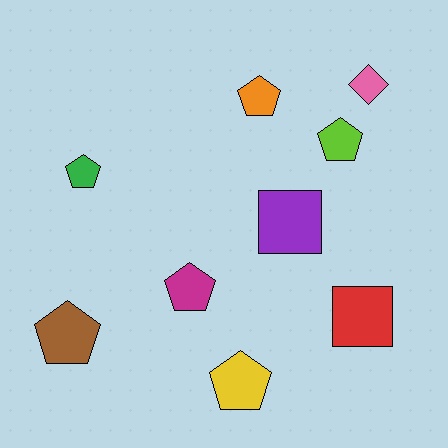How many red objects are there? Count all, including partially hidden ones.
There is 1 red object.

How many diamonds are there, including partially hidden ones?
There is 1 diamond.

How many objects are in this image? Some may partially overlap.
There are 9 objects.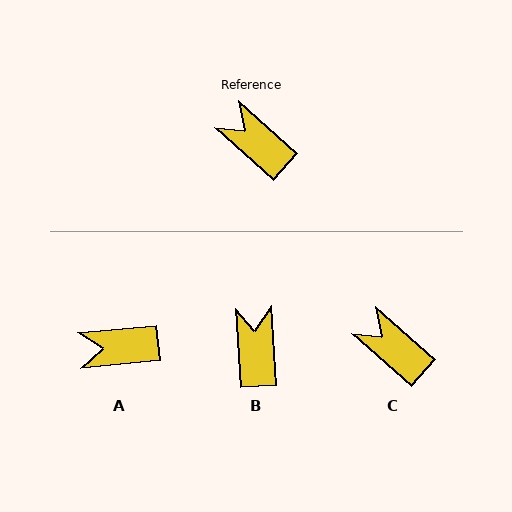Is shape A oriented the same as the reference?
No, it is off by about 47 degrees.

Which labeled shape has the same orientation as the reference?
C.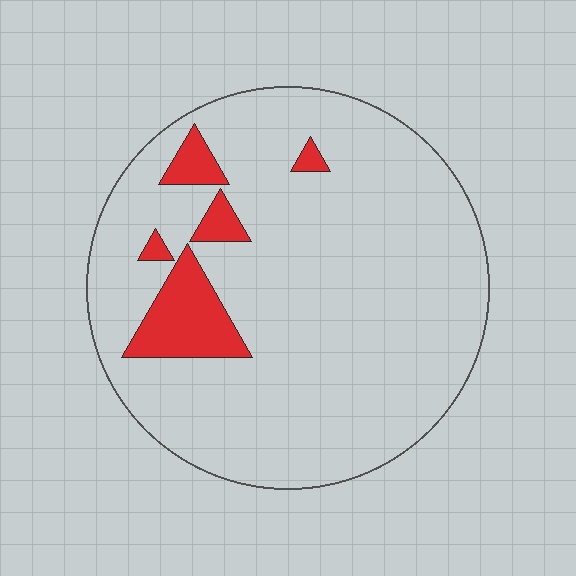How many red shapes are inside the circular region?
5.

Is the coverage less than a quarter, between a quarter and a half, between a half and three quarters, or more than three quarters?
Less than a quarter.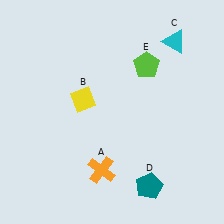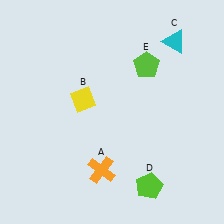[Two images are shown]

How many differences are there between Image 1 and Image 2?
There is 1 difference between the two images.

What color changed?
The pentagon (D) changed from teal in Image 1 to lime in Image 2.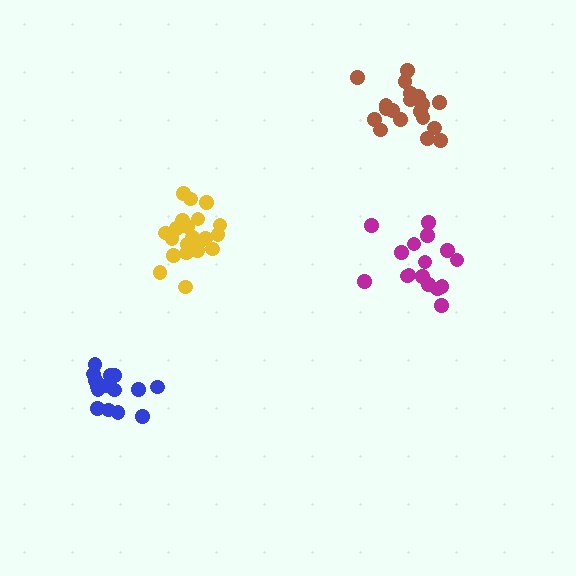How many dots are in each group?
Group 1: 15 dots, Group 2: 21 dots, Group 3: 19 dots, Group 4: 16 dots (71 total).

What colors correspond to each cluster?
The clusters are colored: blue, yellow, brown, magenta.